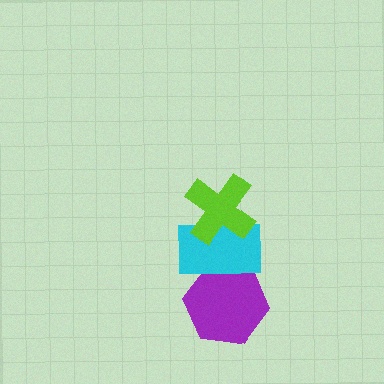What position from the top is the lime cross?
The lime cross is 1st from the top.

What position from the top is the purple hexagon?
The purple hexagon is 3rd from the top.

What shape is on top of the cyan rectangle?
The lime cross is on top of the cyan rectangle.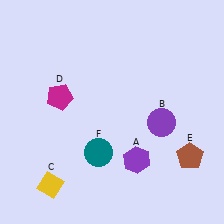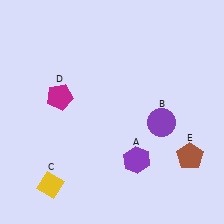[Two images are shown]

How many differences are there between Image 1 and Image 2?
There is 1 difference between the two images.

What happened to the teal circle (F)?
The teal circle (F) was removed in Image 2. It was in the bottom-left area of Image 1.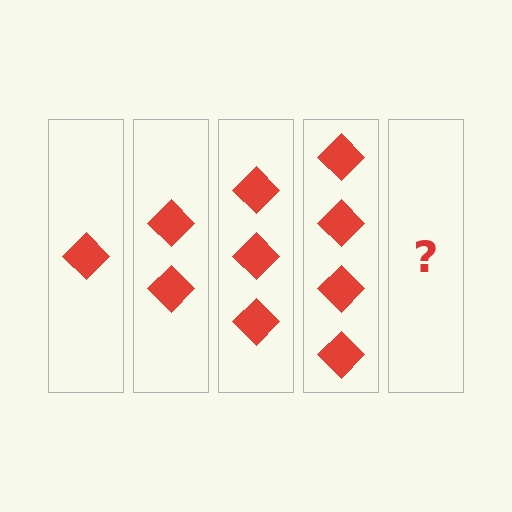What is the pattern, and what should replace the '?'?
The pattern is that each step adds one more diamond. The '?' should be 5 diamonds.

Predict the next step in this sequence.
The next step is 5 diamonds.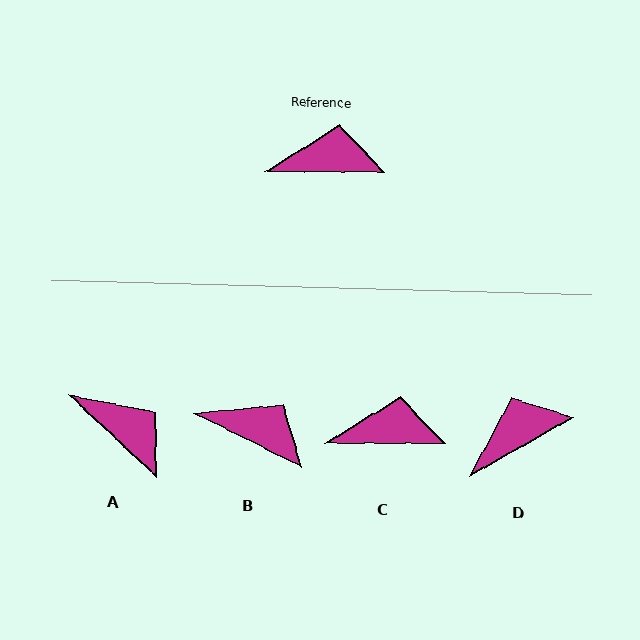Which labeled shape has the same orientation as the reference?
C.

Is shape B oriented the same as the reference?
No, it is off by about 27 degrees.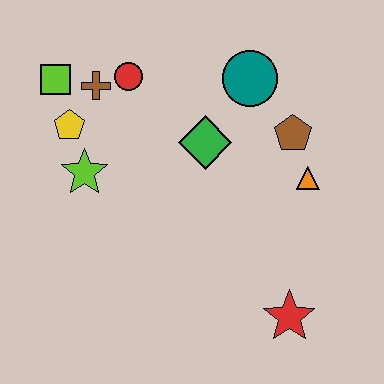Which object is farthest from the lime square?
The red star is farthest from the lime square.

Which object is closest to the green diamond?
The teal circle is closest to the green diamond.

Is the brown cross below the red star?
No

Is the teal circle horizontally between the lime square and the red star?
Yes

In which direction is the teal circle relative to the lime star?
The teal circle is to the right of the lime star.